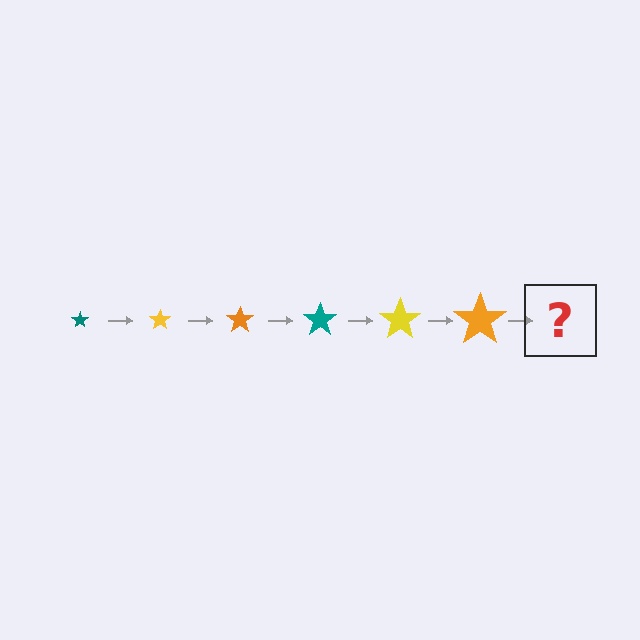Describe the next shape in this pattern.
It should be a teal star, larger than the previous one.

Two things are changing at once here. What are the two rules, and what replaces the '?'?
The two rules are that the star grows larger each step and the color cycles through teal, yellow, and orange. The '?' should be a teal star, larger than the previous one.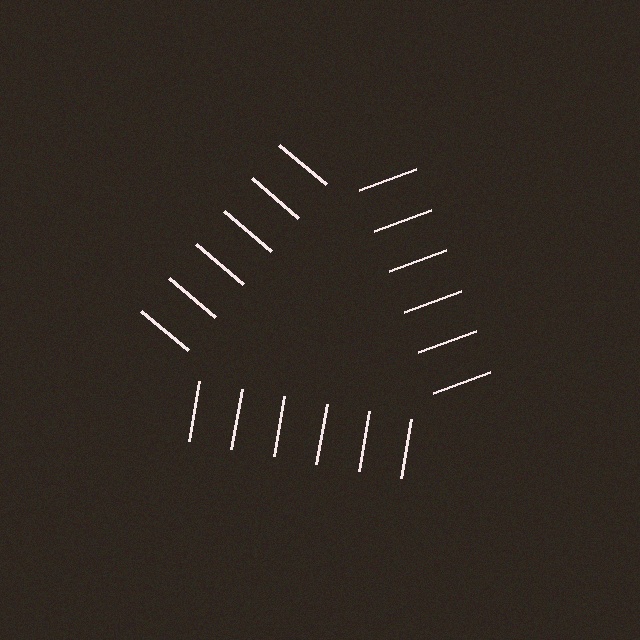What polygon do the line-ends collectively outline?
An illusory triangle — the line segments terminate on its edges but no continuous stroke is drawn.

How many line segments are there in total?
18 — 6 along each of the 3 edges.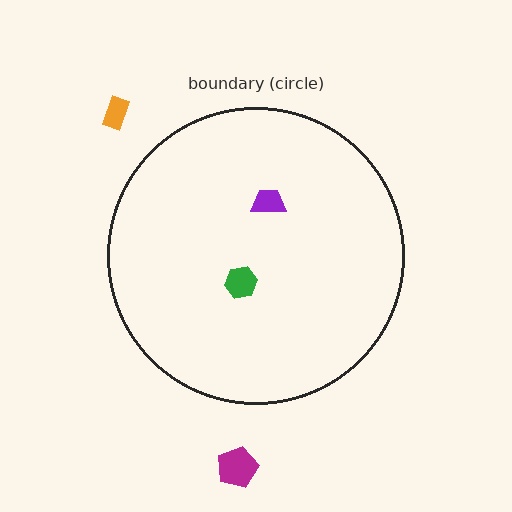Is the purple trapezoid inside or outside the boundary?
Inside.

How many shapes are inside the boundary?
2 inside, 2 outside.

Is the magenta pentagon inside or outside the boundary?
Outside.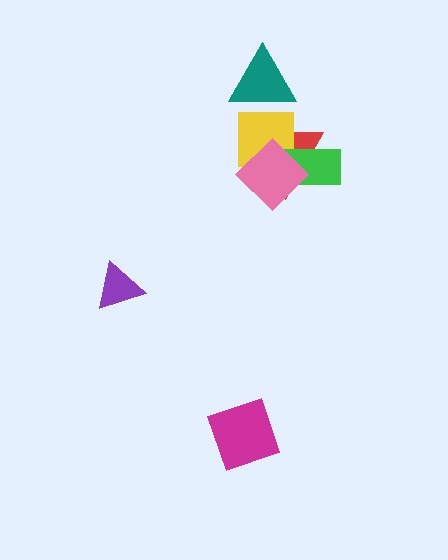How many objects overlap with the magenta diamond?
0 objects overlap with the magenta diamond.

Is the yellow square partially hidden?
Yes, it is partially covered by another shape.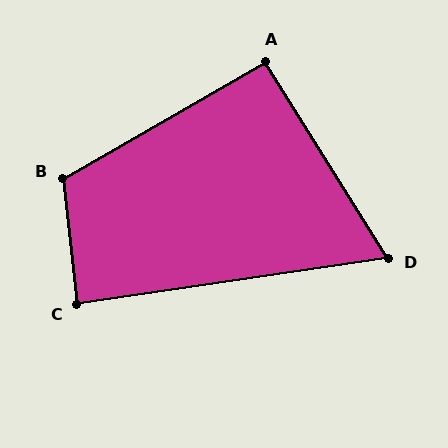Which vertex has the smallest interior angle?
D, at approximately 67 degrees.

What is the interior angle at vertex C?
Approximately 88 degrees (approximately right).